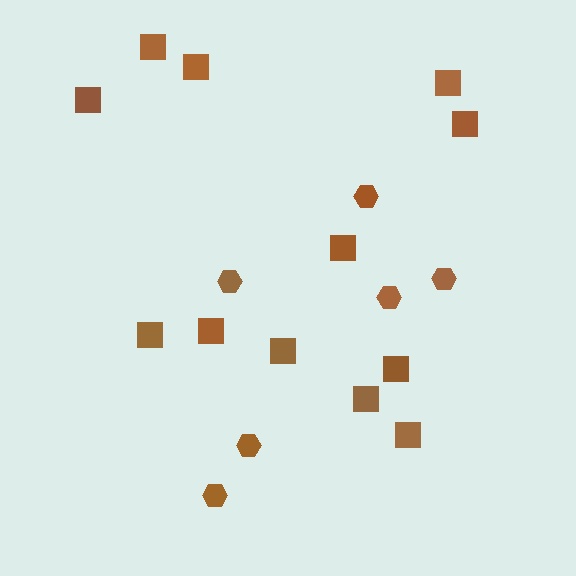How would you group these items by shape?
There are 2 groups: one group of squares (12) and one group of hexagons (6).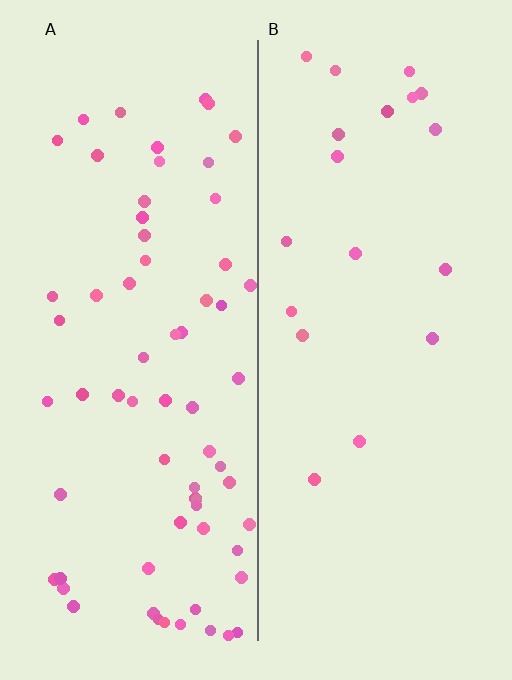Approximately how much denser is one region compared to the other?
Approximately 3.5× — region A over region B.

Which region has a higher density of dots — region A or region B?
A (the left).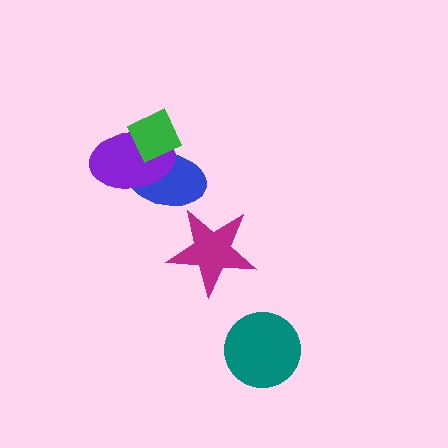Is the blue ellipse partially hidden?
Yes, it is partially covered by another shape.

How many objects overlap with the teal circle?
0 objects overlap with the teal circle.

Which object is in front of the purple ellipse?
The green diamond is in front of the purple ellipse.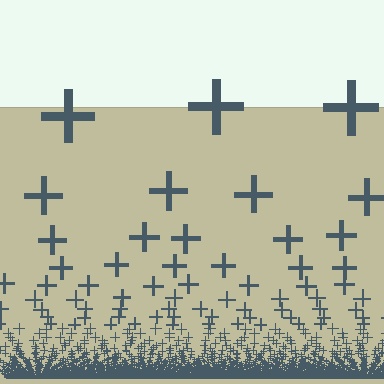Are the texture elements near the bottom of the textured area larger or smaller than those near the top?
Smaller. The gradient is inverted — elements near the bottom are smaller and denser.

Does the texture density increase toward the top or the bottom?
Density increases toward the bottom.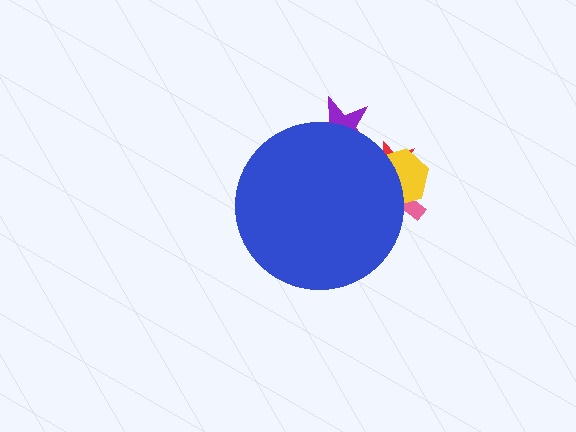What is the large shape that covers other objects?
A blue circle.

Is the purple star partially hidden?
Yes, the purple star is partially hidden behind the blue circle.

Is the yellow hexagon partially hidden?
Yes, the yellow hexagon is partially hidden behind the blue circle.